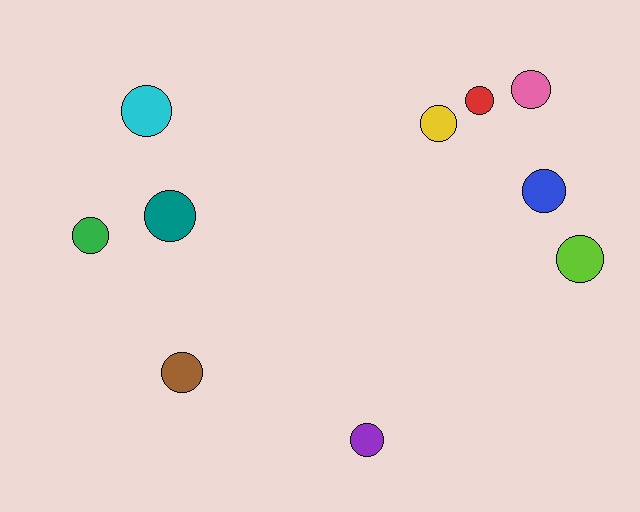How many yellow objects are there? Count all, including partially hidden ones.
There is 1 yellow object.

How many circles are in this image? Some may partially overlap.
There are 10 circles.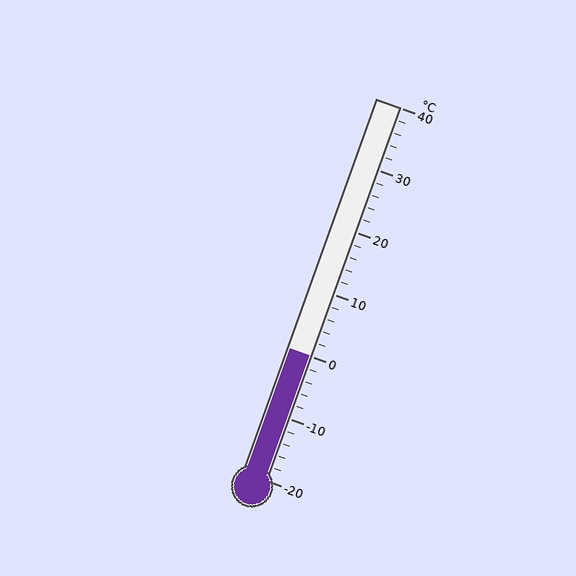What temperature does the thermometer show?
The thermometer shows approximately 0°C.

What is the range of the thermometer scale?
The thermometer scale ranges from -20°C to 40°C.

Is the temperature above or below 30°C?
The temperature is below 30°C.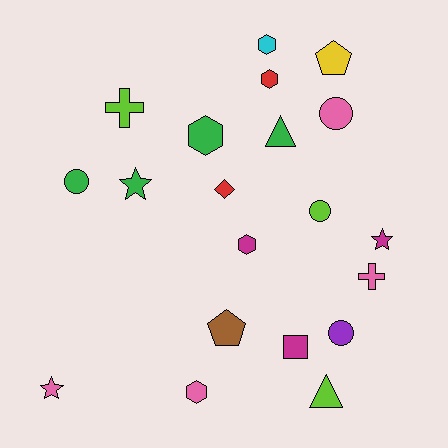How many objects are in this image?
There are 20 objects.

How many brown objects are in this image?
There is 1 brown object.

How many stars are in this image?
There are 3 stars.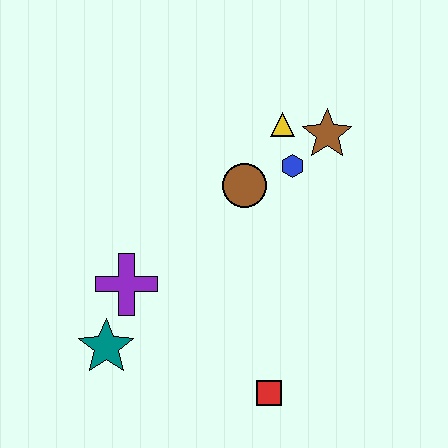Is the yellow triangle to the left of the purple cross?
No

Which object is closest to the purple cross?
The teal star is closest to the purple cross.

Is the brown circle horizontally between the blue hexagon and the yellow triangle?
No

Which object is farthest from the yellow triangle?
The teal star is farthest from the yellow triangle.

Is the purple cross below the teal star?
No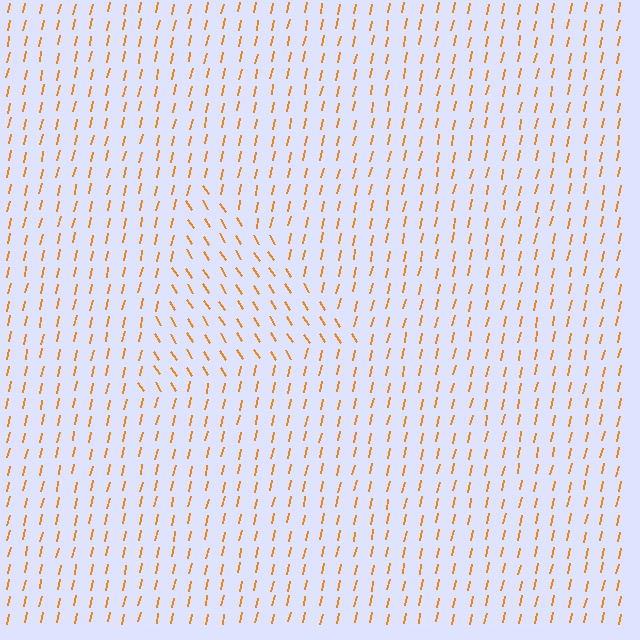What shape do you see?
I see a triangle.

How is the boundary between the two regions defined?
The boundary is defined purely by a change in line orientation (approximately 45 degrees difference). All lines are the same color and thickness.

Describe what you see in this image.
The image is filled with small orange line segments. A triangle region in the image has lines oriented differently from the surrounding lines, creating a visible texture boundary.